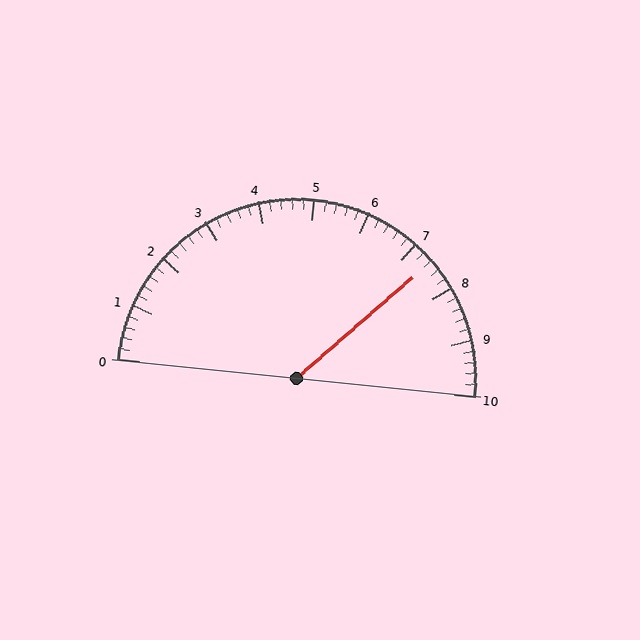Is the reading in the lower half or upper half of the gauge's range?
The reading is in the upper half of the range (0 to 10).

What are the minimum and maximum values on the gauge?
The gauge ranges from 0 to 10.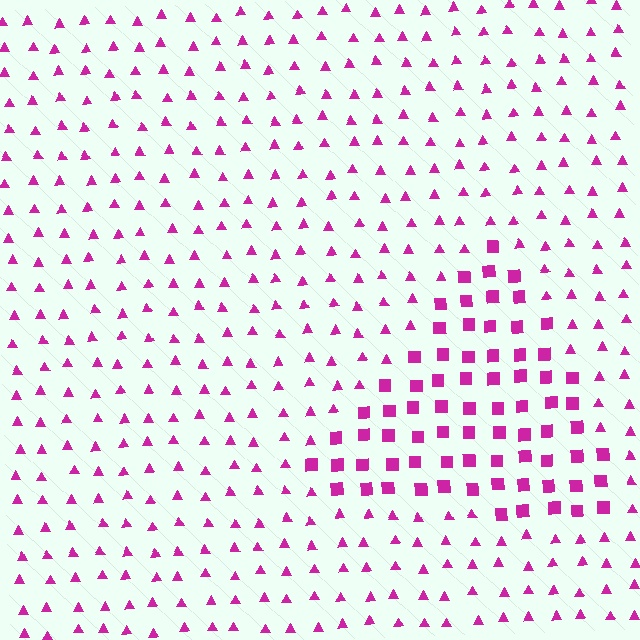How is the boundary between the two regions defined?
The boundary is defined by a change in element shape: squares inside vs. triangles outside. All elements share the same color and spacing.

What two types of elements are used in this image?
The image uses squares inside the triangle region and triangles outside it.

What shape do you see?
I see a triangle.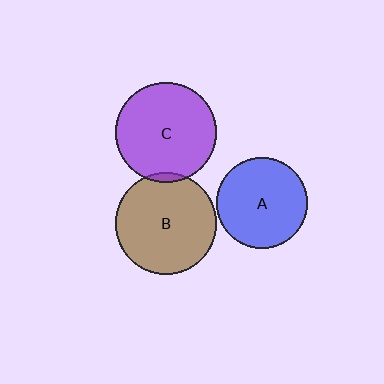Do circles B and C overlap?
Yes.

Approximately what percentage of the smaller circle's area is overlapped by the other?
Approximately 5%.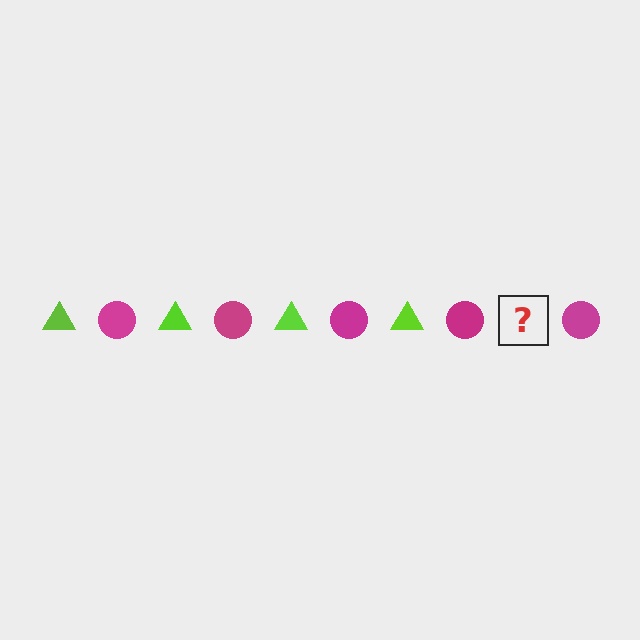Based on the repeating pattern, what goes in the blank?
The blank should be a lime triangle.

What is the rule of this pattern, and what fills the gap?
The rule is that the pattern alternates between lime triangle and magenta circle. The gap should be filled with a lime triangle.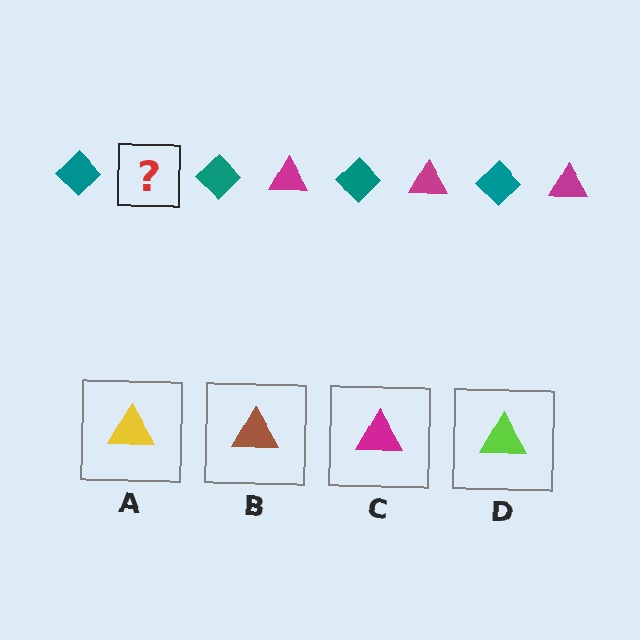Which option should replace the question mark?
Option C.